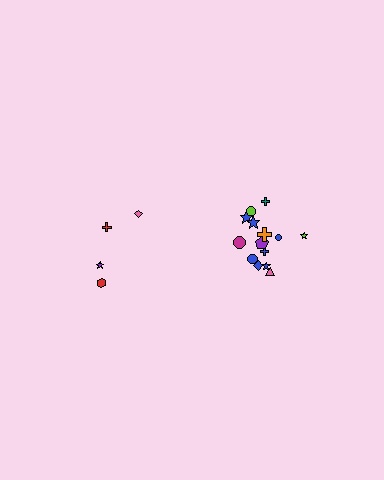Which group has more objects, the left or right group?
The right group.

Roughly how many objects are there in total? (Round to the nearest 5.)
Roughly 20 objects in total.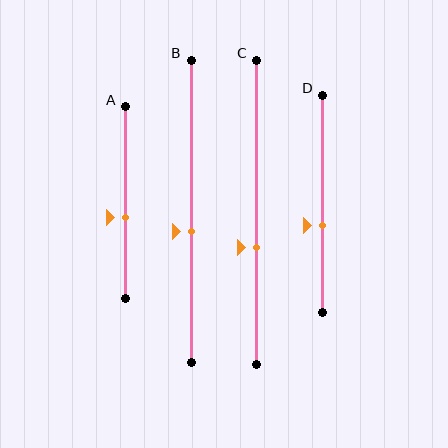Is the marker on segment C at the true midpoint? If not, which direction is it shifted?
No, the marker on segment C is shifted downward by about 11% of the segment length.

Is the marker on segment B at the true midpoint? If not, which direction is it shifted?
No, the marker on segment B is shifted downward by about 7% of the segment length.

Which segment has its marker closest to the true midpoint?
Segment B has its marker closest to the true midpoint.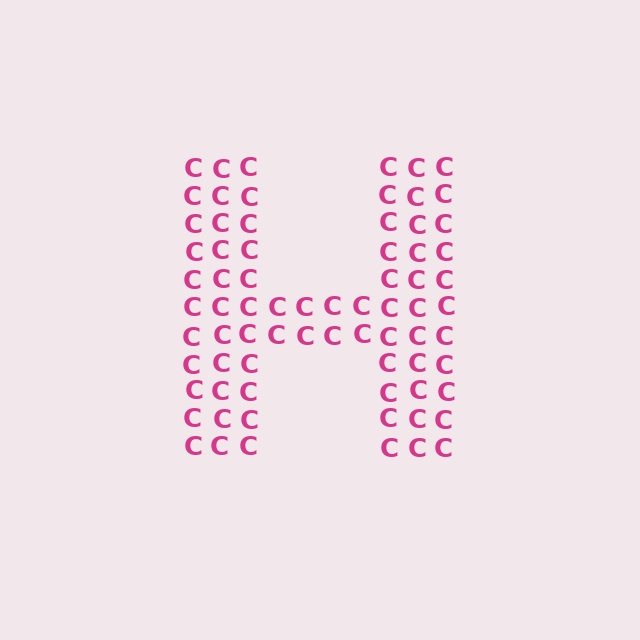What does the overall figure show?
The overall figure shows the letter H.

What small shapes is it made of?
It is made of small letter C's.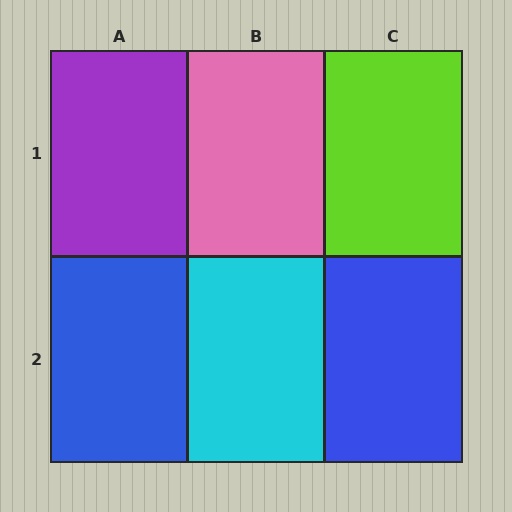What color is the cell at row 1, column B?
Pink.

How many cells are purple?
1 cell is purple.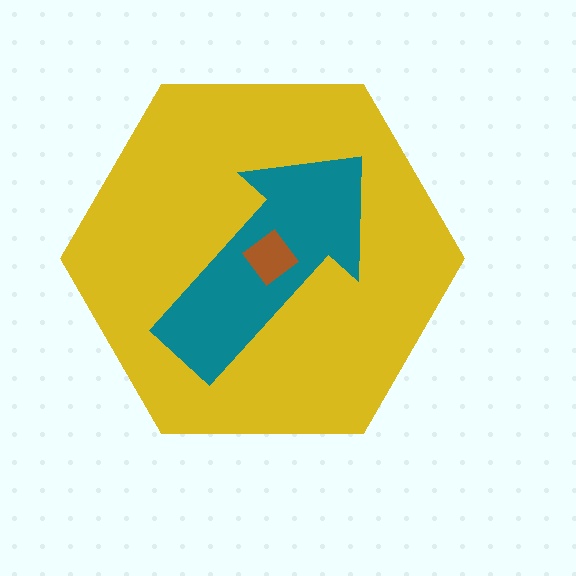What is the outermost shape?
The yellow hexagon.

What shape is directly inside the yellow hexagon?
The teal arrow.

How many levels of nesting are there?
3.